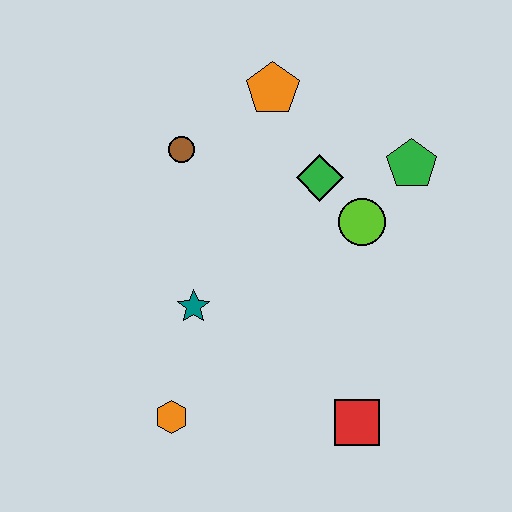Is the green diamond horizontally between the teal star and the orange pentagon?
No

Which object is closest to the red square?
The orange hexagon is closest to the red square.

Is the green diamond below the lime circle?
No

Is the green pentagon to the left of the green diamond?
No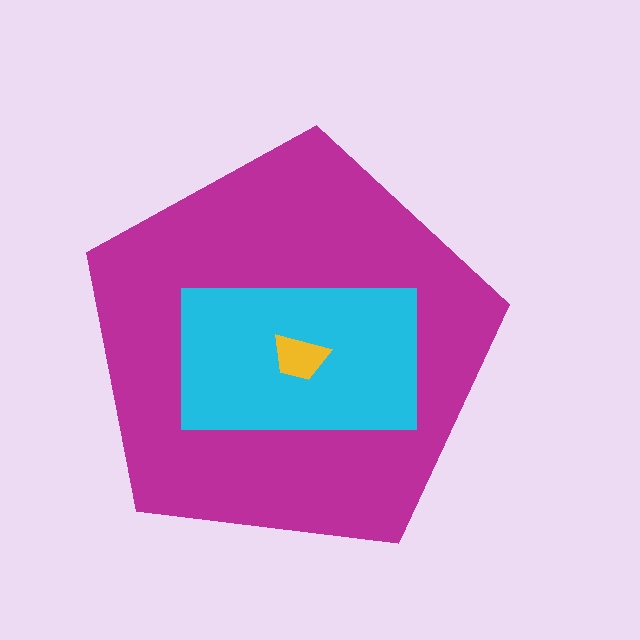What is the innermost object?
The yellow trapezoid.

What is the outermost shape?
The magenta pentagon.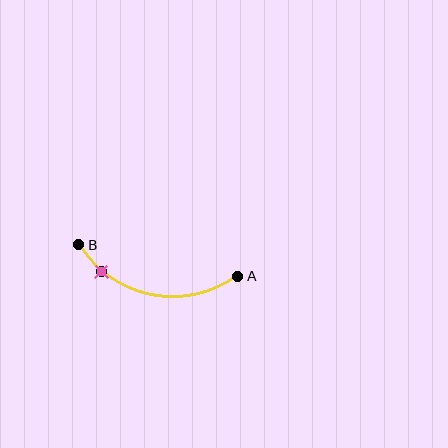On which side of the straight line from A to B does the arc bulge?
The arc bulges below the straight line connecting A and B.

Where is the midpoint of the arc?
The arc midpoint is the point on the curve farthest from the straight line joining A and B. It sits below that line.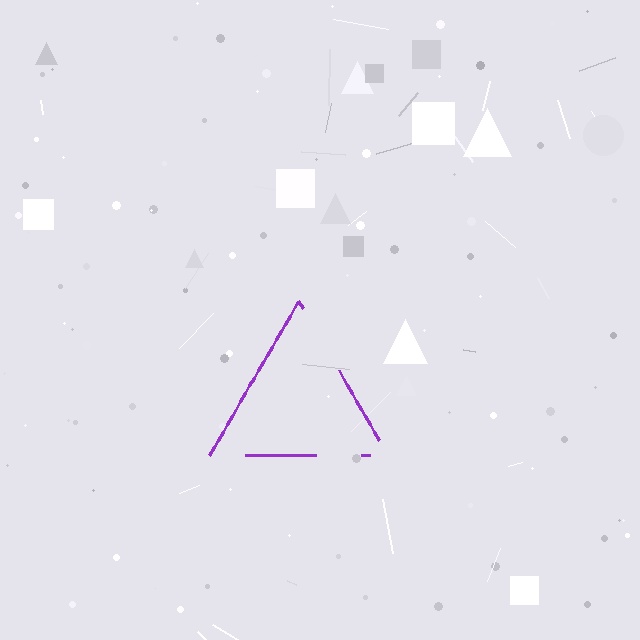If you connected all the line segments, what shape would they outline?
They would outline a triangle.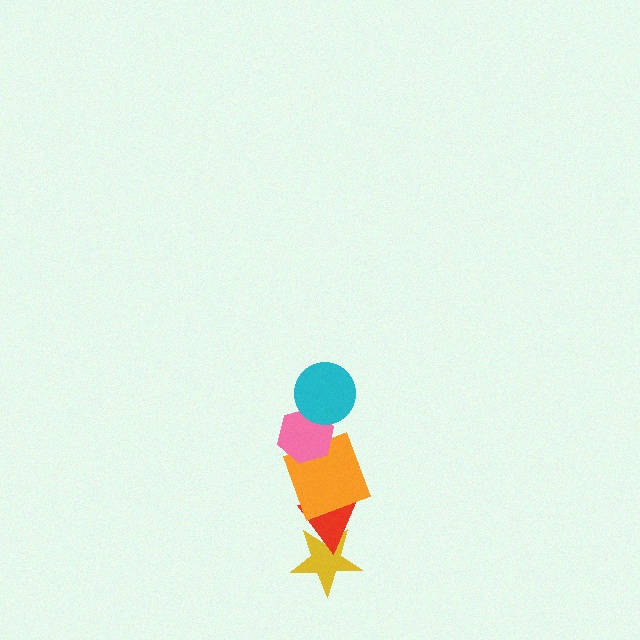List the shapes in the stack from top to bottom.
From top to bottom: the cyan circle, the pink hexagon, the orange square, the red triangle, the yellow star.